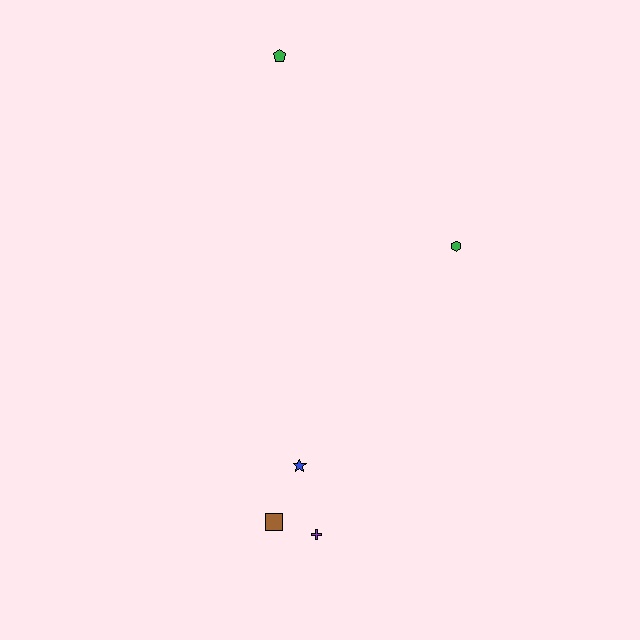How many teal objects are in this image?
There are no teal objects.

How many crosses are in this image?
There is 1 cross.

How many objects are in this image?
There are 5 objects.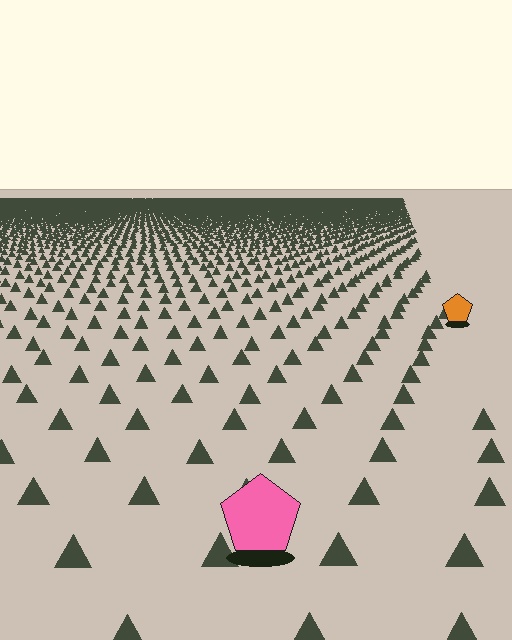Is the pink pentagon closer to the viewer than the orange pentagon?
Yes. The pink pentagon is closer — you can tell from the texture gradient: the ground texture is coarser near it.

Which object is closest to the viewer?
The pink pentagon is closest. The texture marks near it are larger and more spread out.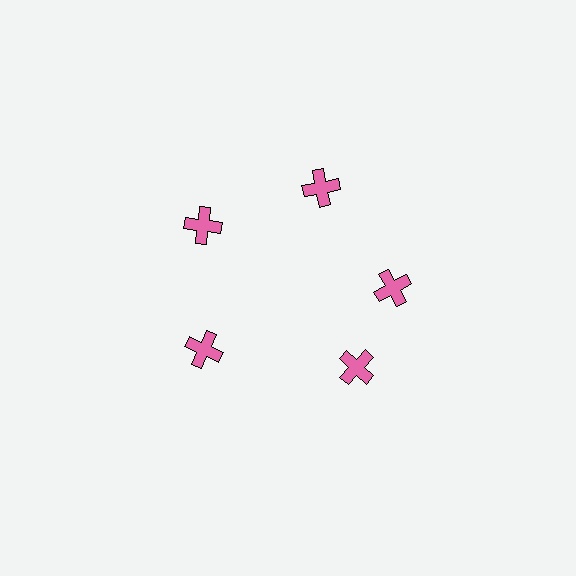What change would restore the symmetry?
The symmetry would be restored by rotating it back into even spacing with its neighbors so that all 5 crosses sit at equal angles and equal distance from the center.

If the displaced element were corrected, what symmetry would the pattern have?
It would have 5-fold rotational symmetry — the pattern would map onto itself every 72 degrees.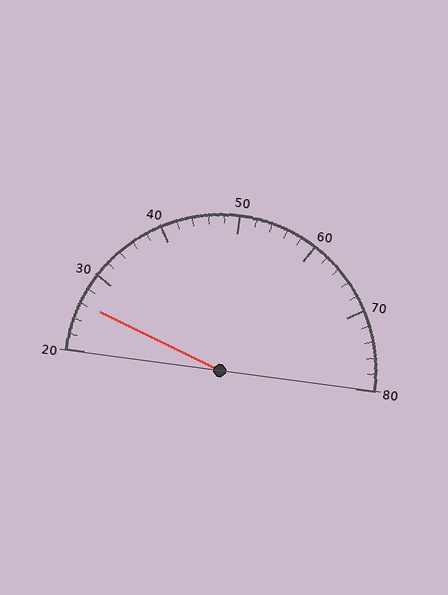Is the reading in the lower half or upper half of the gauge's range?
The reading is in the lower half of the range (20 to 80).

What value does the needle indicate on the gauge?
The needle indicates approximately 26.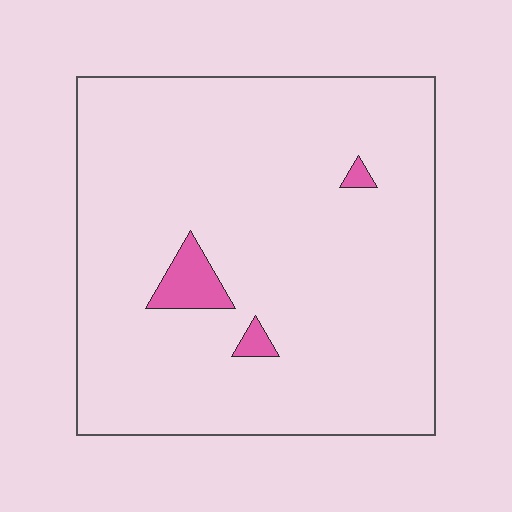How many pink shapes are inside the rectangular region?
3.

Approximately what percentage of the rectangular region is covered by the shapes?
Approximately 5%.